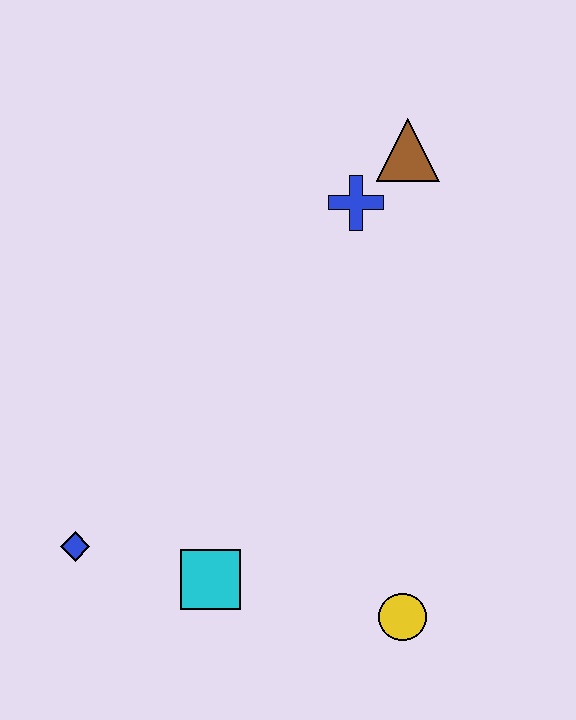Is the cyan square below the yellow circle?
No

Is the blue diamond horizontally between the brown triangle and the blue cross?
No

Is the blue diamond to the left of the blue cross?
Yes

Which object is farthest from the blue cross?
The blue diamond is farthest from the blue cross.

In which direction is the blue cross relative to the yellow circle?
The blue cross is above the yellow circle.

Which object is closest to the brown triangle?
The blue cross is closest to the brown triangle.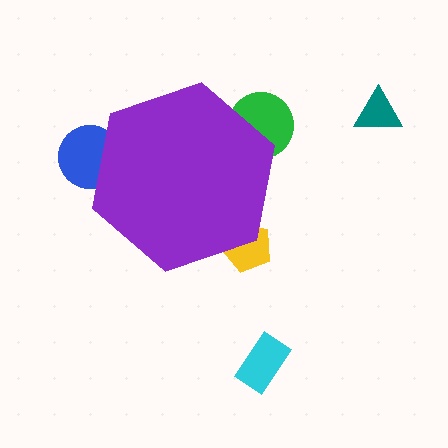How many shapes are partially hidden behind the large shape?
3 shapes are partially hidden.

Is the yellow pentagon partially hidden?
Yes, the yellow pentagon is partially hidden behind the purple hexagon.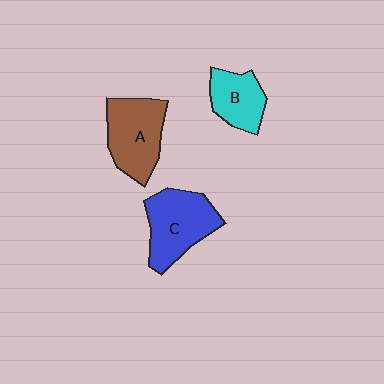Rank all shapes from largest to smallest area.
From largest to smallest: C (blue), A (brown), B (cyan).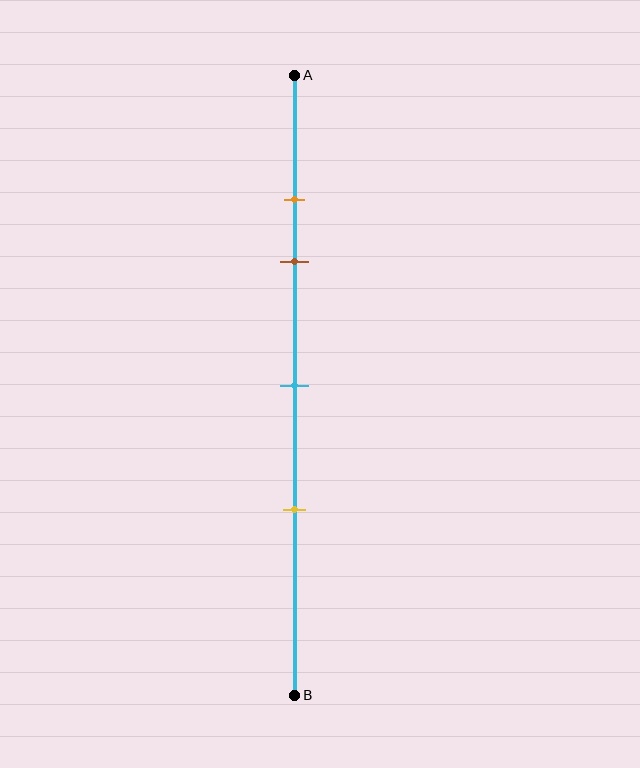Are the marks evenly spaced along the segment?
No, the marks are not evenly spaced.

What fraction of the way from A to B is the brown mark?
The brown mark is approximately 30% (0.3) of the way from A to B.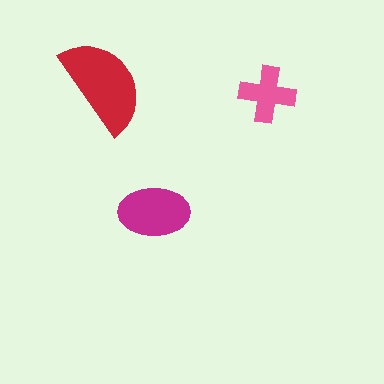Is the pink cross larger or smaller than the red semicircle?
Smaller.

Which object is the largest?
The red semicircle.